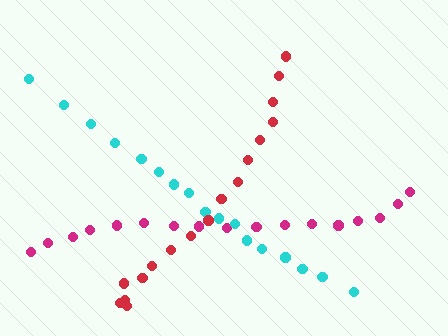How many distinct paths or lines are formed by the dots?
There are 3 distinct paths.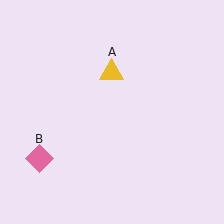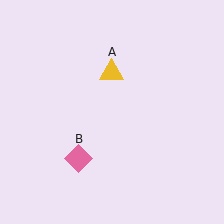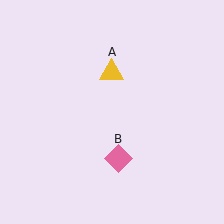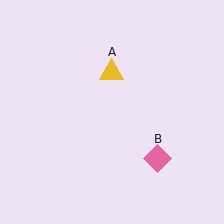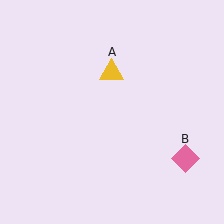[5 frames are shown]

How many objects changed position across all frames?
1 object changed position: pink diamond (object B).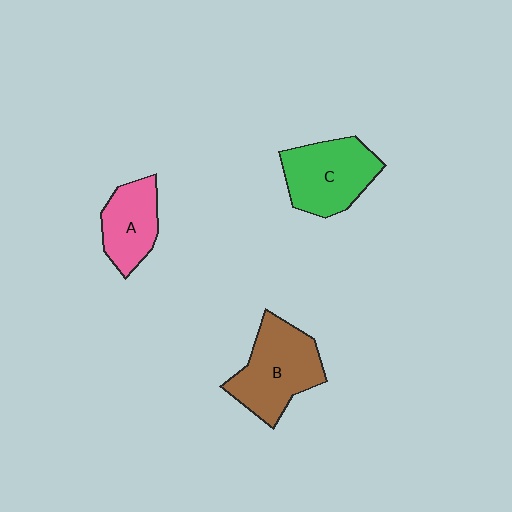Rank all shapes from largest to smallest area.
From largest to smallest: B (brown), C (green), A (pink).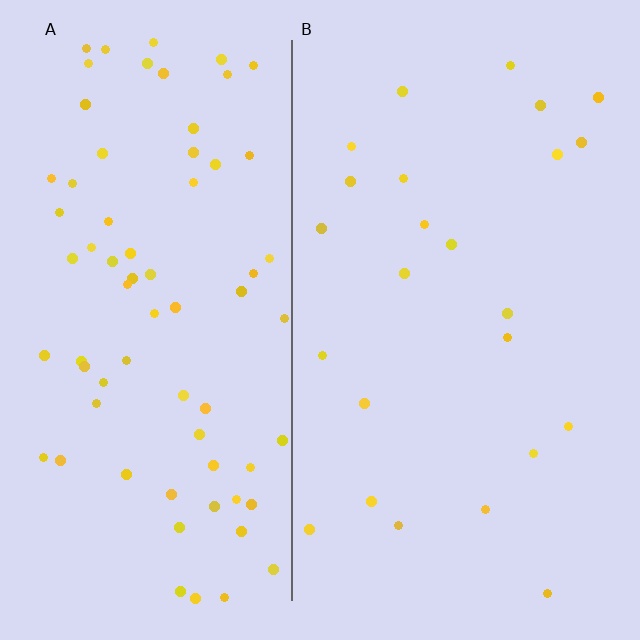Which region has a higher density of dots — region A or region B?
A (the left).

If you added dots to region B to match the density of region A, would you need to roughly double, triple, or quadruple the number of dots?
Approximately triple.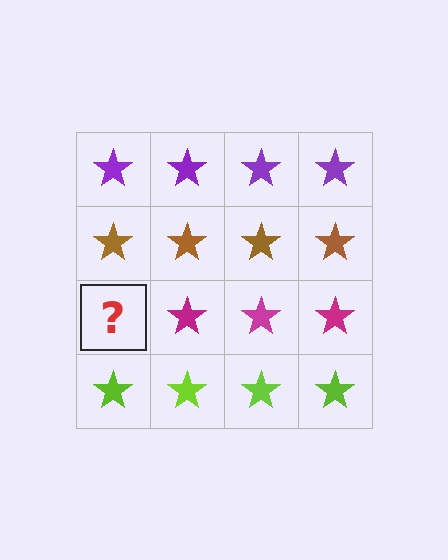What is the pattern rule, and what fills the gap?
The rule is that each row has a consistent color. The gap should be filled with a magenta star.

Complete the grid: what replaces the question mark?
The question mark should be replaced with a magenta star.